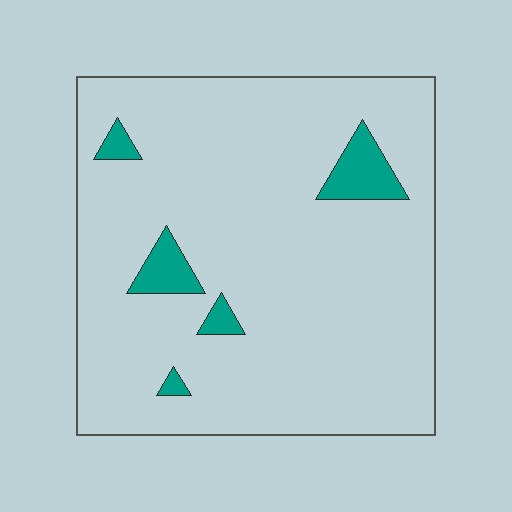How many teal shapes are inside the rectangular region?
5.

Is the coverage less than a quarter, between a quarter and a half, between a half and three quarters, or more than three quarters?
Less than a quarter.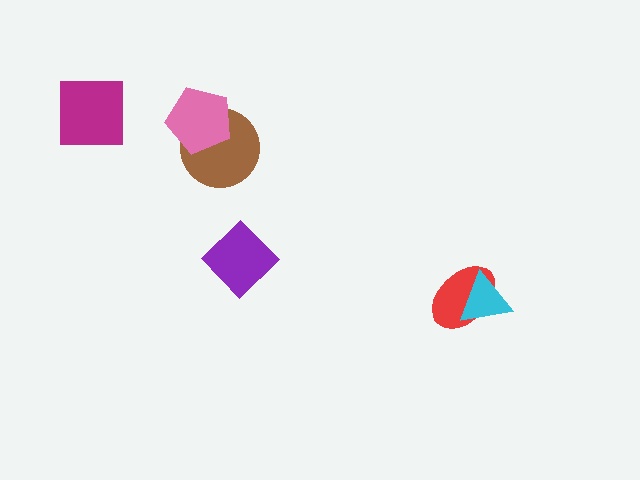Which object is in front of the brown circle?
The pink pentagon is in front of the brown circle.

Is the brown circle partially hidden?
Yes, it is partially covered by another shape.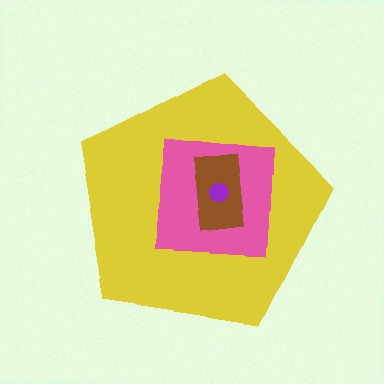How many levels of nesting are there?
4.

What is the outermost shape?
The yellow pentagon.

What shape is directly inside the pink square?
The brown rectangle.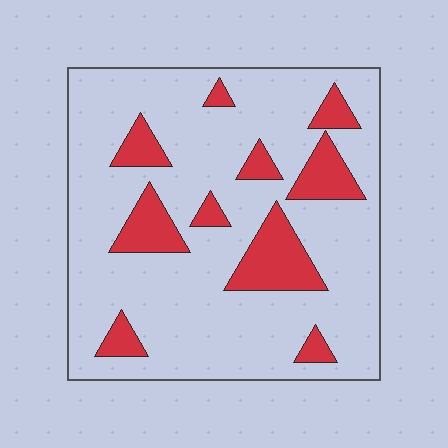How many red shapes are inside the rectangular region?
10.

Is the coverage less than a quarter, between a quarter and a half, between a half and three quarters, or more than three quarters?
Less than a quarter.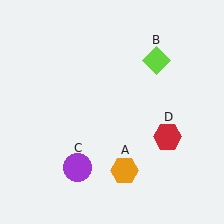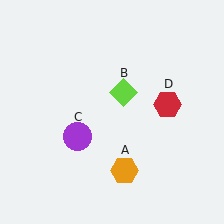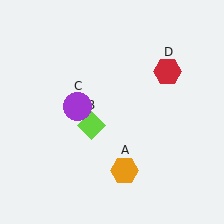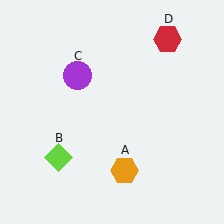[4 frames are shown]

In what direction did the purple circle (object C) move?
The purple circle (object C) moved up.